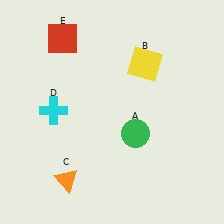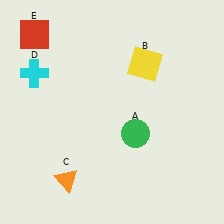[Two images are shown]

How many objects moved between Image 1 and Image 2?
2 objects moved between the two images.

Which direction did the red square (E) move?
The red square (E) moved left.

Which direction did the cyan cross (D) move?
The cyan cross (D) moved up.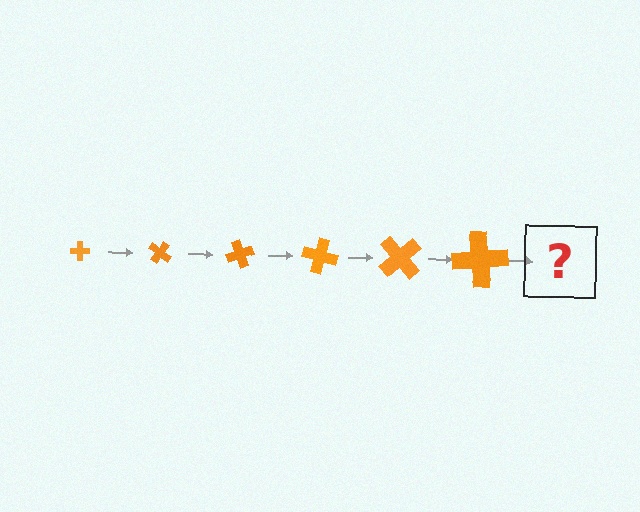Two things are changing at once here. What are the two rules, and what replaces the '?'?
The two rules are that the cross grows larger each step and it rotates 35 degrees each step. The '?' should be a cross, larger than the previous one and rotated 210 degrees from the start.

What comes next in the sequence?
The next element should be a cross, larger than the previous one and rotated 210 degrees from the start.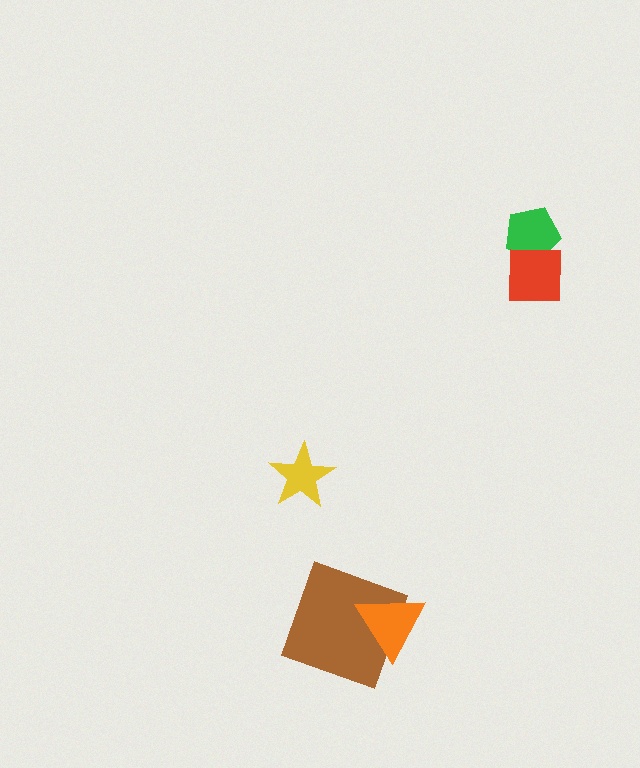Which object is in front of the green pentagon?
The red square is in front of the green pentagon.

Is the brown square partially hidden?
Yes, it is partially covered by another shape.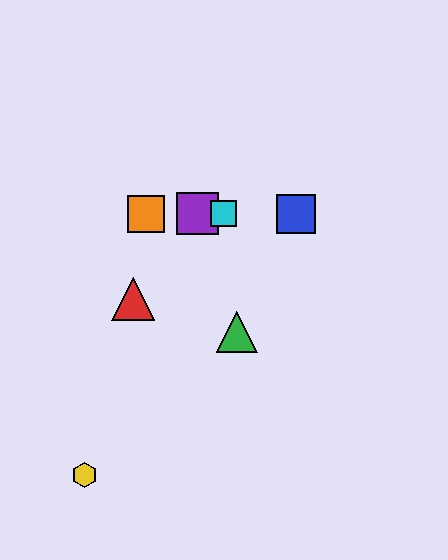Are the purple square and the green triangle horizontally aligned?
No, the purple square is at y≈214 and the green triangle is at y≈332.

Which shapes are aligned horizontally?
The blue square, the purple square, the orange square, the cyan square are aligned horizontally.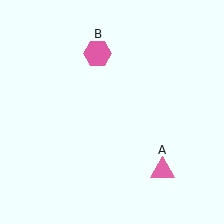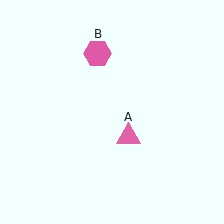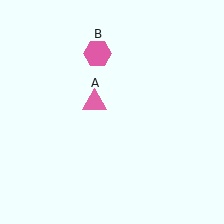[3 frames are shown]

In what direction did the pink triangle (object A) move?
The pink triangle (object A) moved up and to the left.